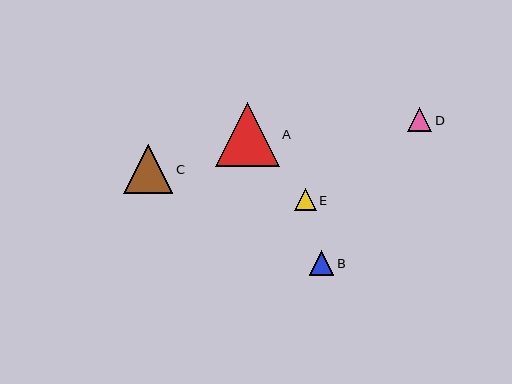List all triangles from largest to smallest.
From largest to smallest: A, C, B, D, E.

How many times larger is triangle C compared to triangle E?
Triangle C is approximately 2.2 times the size of triangle E.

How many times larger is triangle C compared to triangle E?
Triangle C is approximately 2.2 times the size of triangle E.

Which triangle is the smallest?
Triangle E is the smallest with a size of approximately 22 pixels.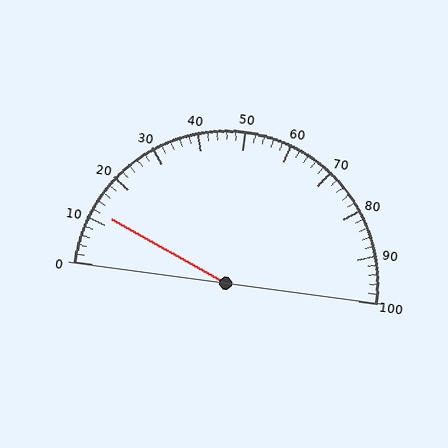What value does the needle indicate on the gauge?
The needle indicates approximately 12.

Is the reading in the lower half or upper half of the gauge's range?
The reading is in the lower half of the range (0 to 100).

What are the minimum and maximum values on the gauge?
The gauge ranges from 0 to 100.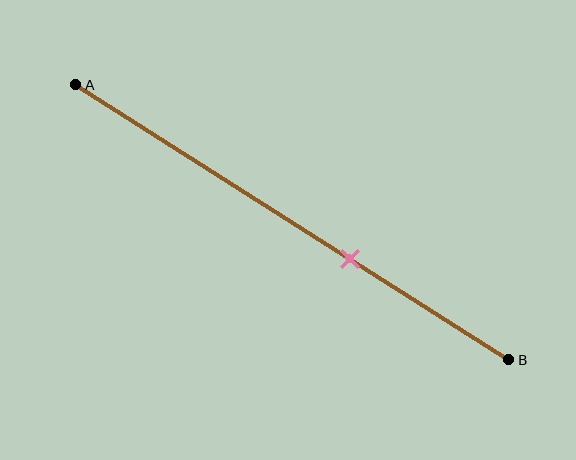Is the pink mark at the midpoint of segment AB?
No, the mark is at about 65% from A, not at the 50% midpoint.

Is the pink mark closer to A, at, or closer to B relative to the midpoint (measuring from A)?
The pink mark is closer to point B than the midpoint of segment AB.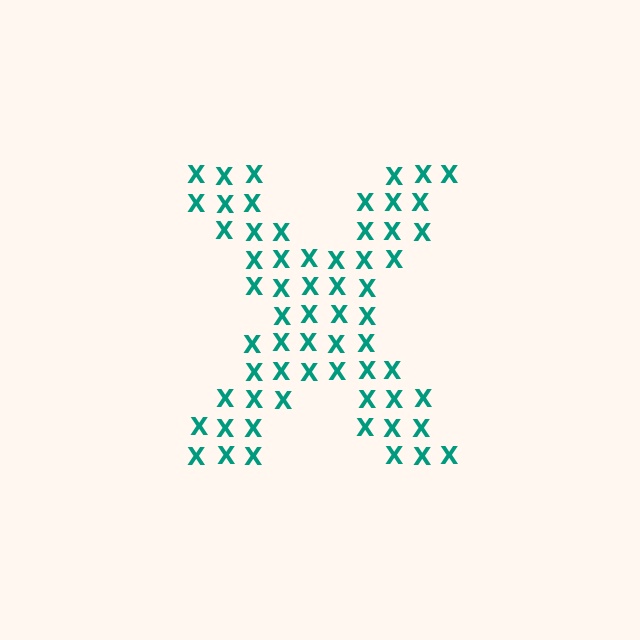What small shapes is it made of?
It is made of small letter X's.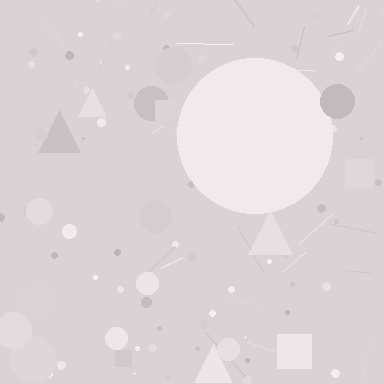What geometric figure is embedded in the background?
A circle is embedded in the background.